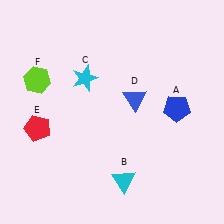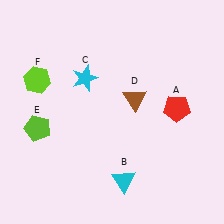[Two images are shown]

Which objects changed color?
A changed from blue to red. D changed from blue to brown. E changed from red to lime.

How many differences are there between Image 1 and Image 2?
There are 3 differences between the two images.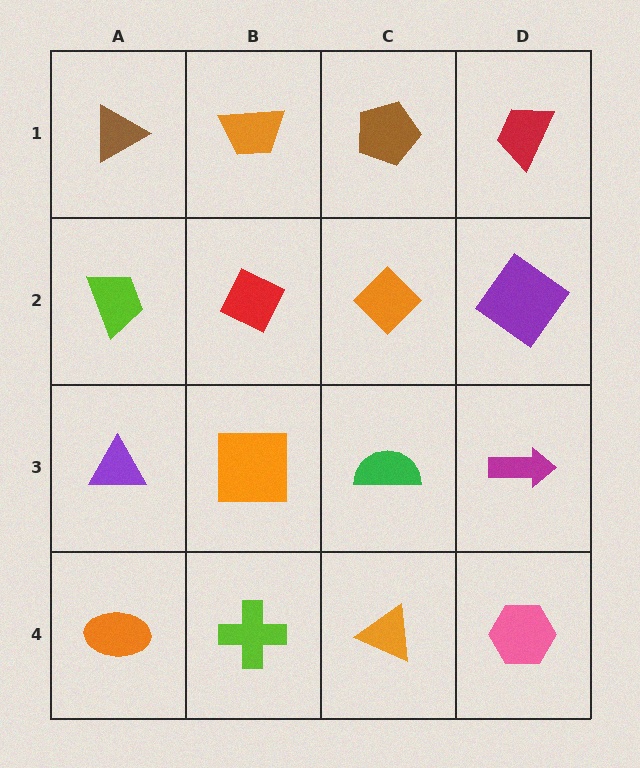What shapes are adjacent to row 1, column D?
A purple diamond (row 2, column D), a brown pentagon (row 1, column C).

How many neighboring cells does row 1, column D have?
2.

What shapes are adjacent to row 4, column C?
A green semicircle (row 3, column C), a lime cross (row 4, column B), a pink hexagon (row 4, column D).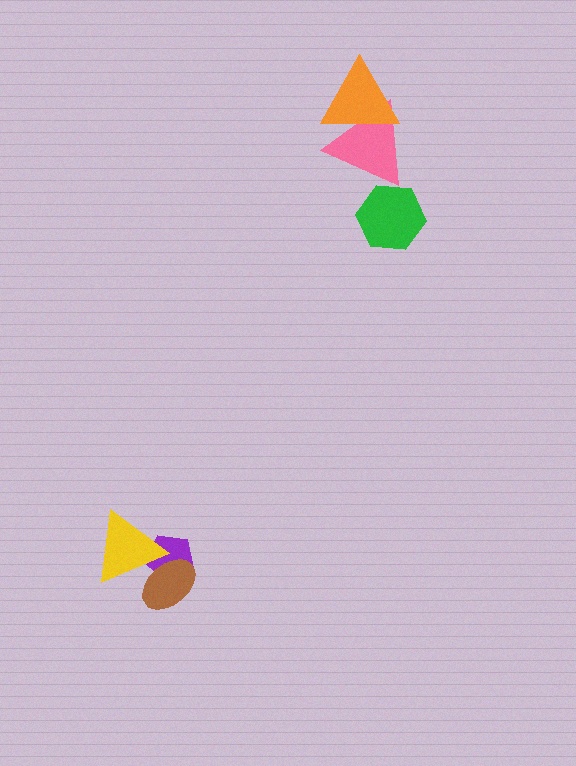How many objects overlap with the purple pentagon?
2 objects overlap with the purple pentagon.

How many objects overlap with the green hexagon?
1 object overlaps with the green hexagon.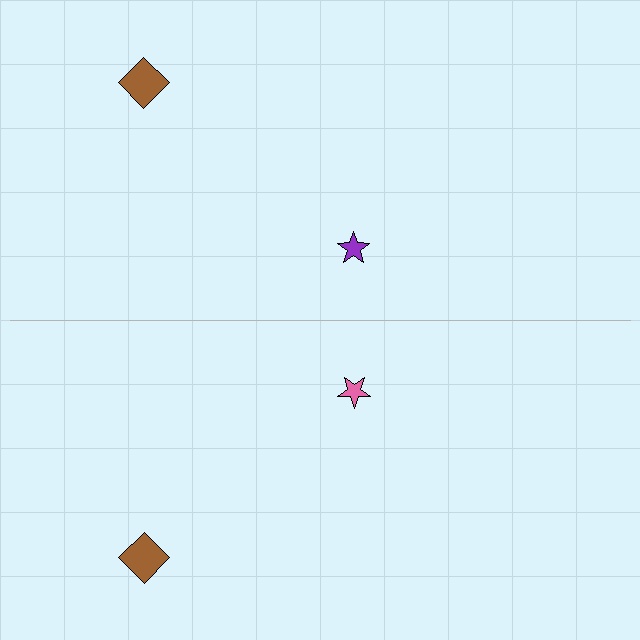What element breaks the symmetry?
The pink star on the bottom side breaks the symmetry — its mirror counterpart is purple.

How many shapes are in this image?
There are 4 shapes in this image.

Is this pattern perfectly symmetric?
No, the pattern is not perfectly symmetric. The pink star on the bottom side breaks the symmetry — its mirror counterpart is purple.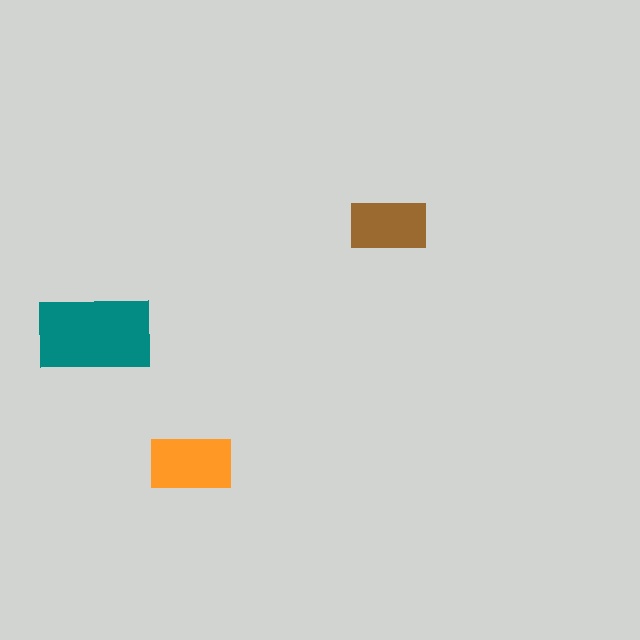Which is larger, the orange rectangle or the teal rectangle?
The teal one.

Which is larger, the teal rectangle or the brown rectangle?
The teal one.